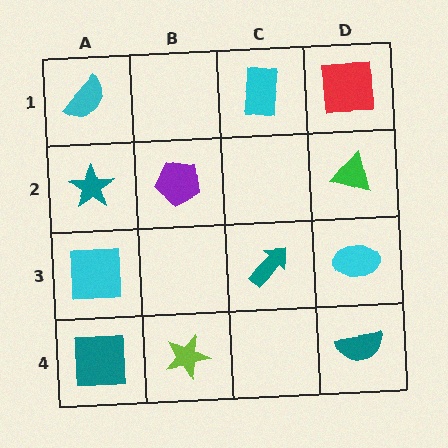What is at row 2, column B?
A purple pentagon.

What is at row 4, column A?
A teal square.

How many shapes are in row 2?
3 shapes.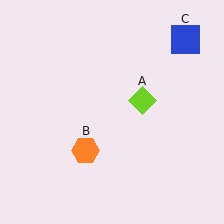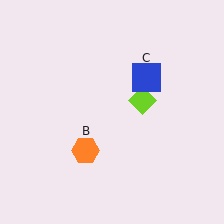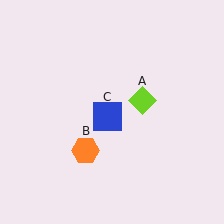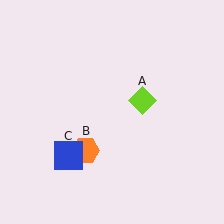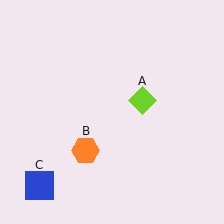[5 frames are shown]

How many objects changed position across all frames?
1 object changed position: blue square (object C).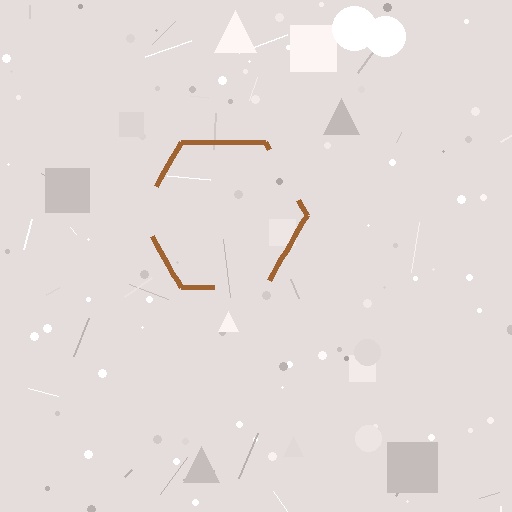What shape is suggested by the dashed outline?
The dashed outline suggests a hexagon.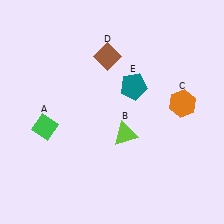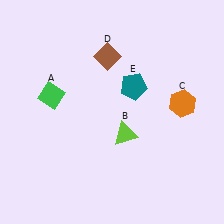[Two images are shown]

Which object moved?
The green diamond (A) moved up.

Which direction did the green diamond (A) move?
The green diamond (A) moved up.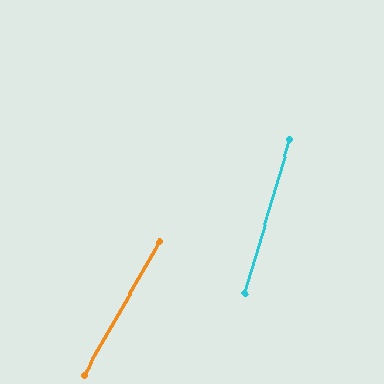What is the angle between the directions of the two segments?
Approximately 13 degrees.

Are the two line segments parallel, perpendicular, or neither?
Neither parallel nor perpendicular — they differ by about 13°.